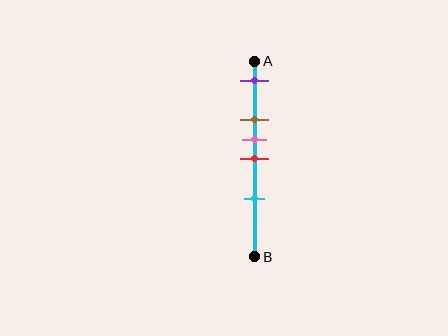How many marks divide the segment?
There are 5 marks dividing the segment.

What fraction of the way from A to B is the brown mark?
The brown mark is approximately 30% (0.3) of the way from A to B.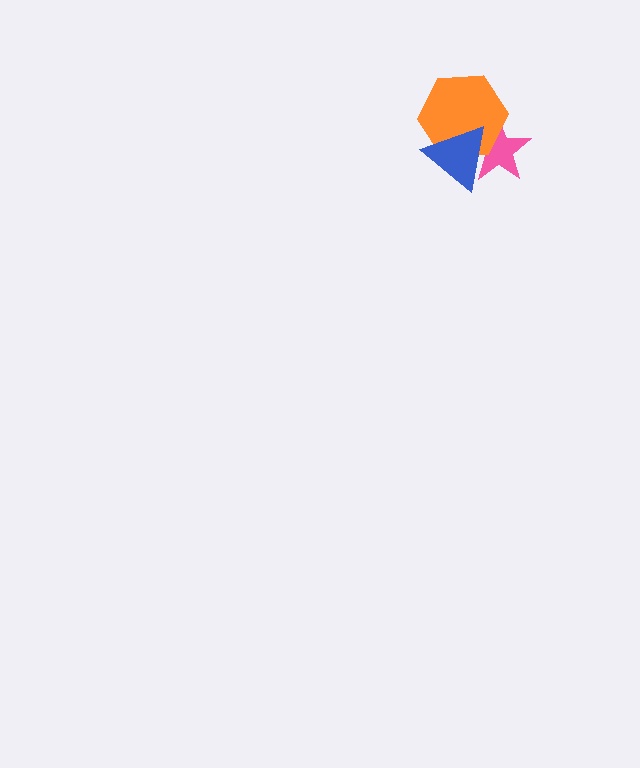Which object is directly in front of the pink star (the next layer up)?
The orange hexagon is directly in front of the pink star.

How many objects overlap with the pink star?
2 objects overlap with the pink star.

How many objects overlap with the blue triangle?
2 objects overlap with the blue triangle.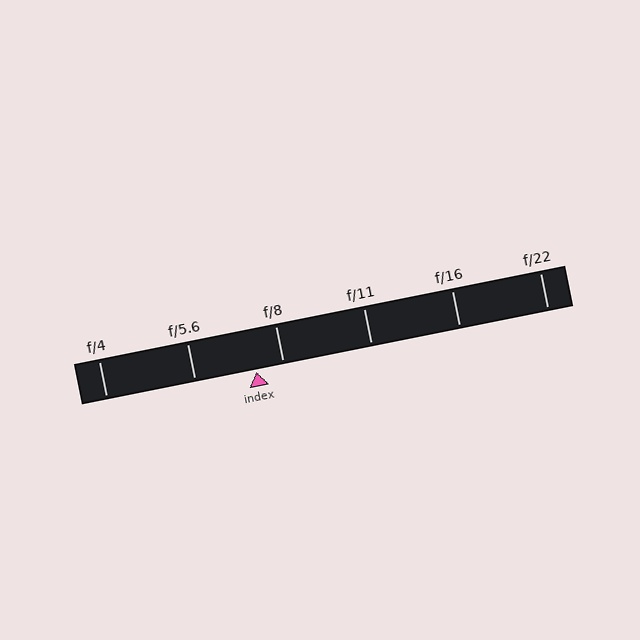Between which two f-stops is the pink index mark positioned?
The index mark is between f/5.6 and f/8.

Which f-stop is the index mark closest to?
The index mark is closest to f/8.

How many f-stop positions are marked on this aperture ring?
There are 6 f-stop positions marked.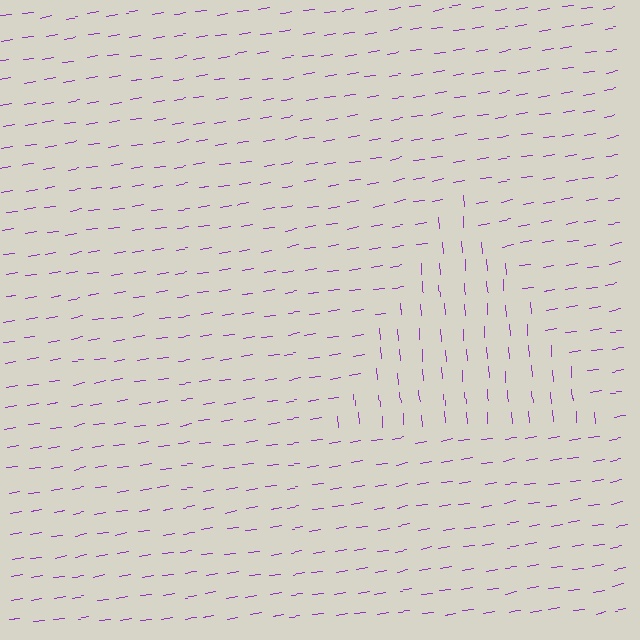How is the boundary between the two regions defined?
The boundary is defined purely by a change in line orientation (approximately 85 degrees difference). All lines are the same color and thickness.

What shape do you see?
I see a triangle.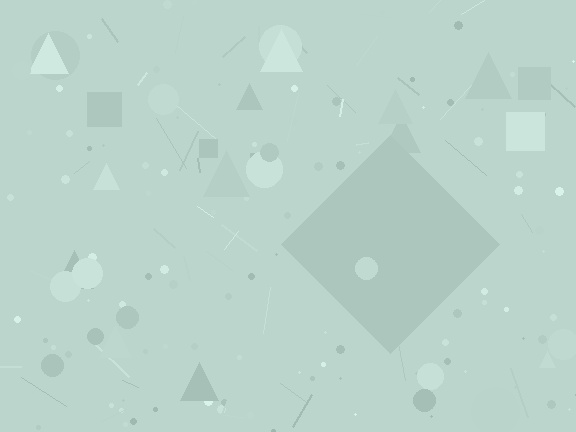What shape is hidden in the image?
A diamond is hidden in the image.